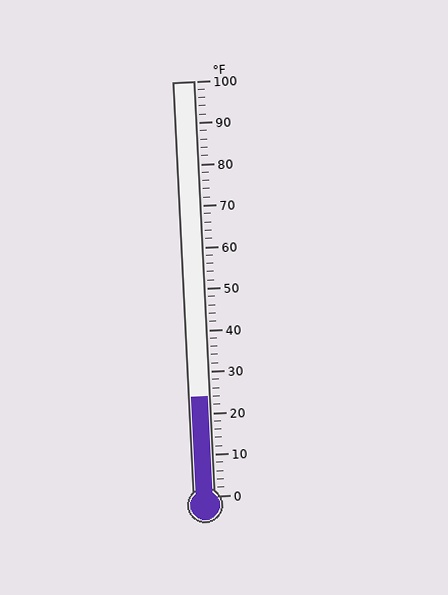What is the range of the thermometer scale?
The thermometer scale ranges from 0°F to 100°F.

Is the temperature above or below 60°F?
The temperature is below 60°F.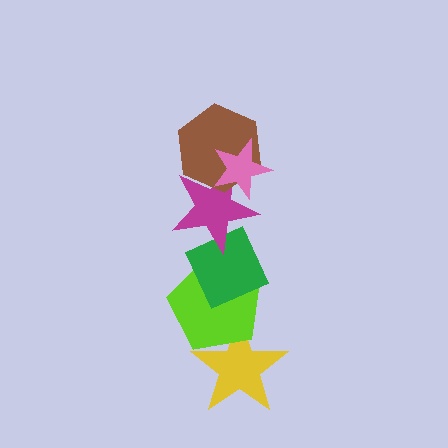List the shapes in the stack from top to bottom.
From top to bottom: the pink star, the brown hexagon, the magenta star, the green diamond, the lime pentagon, the yellow star.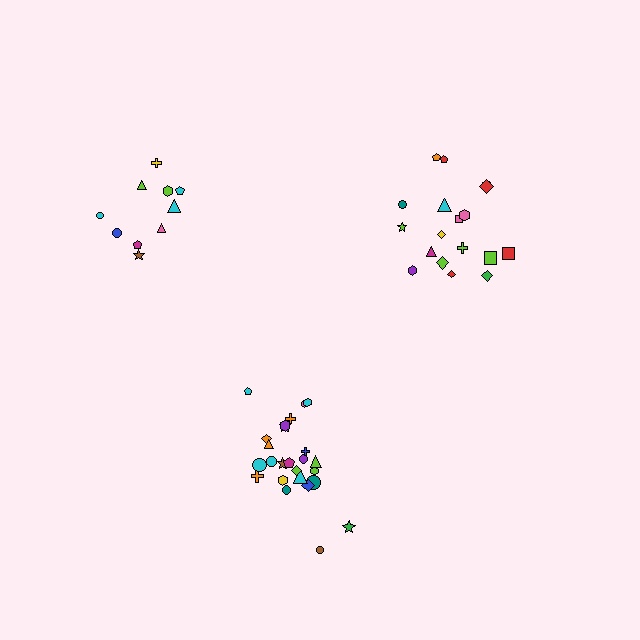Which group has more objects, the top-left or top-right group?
The top-right group.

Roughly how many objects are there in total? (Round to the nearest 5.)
Roughly 55 objects in total.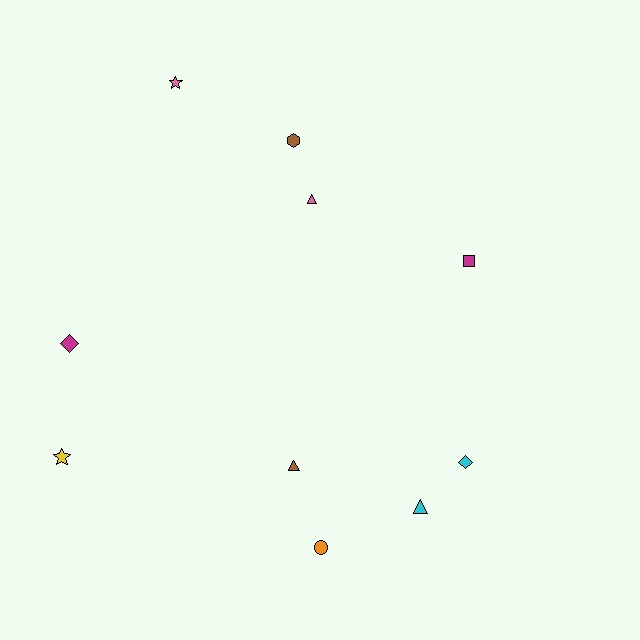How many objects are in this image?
There are 10 objects.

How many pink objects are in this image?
There are 2 pink objects.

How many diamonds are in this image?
There are 2 diamonds.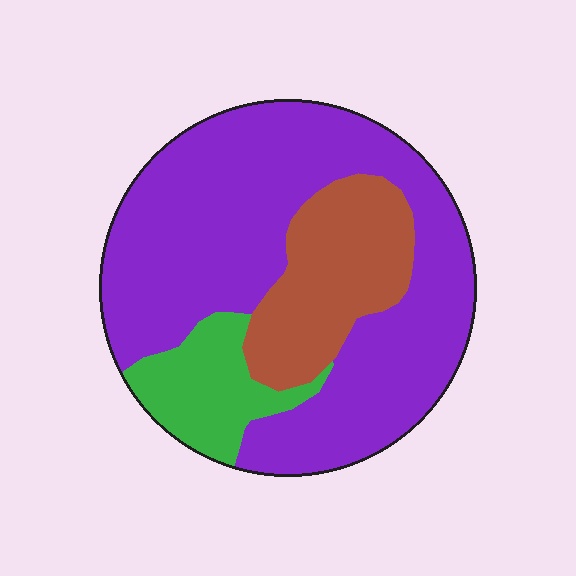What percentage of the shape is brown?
Brown takes up about one fifth (1/5) of the shape.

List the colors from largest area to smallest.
From largest to smallest: purple, brown, green.